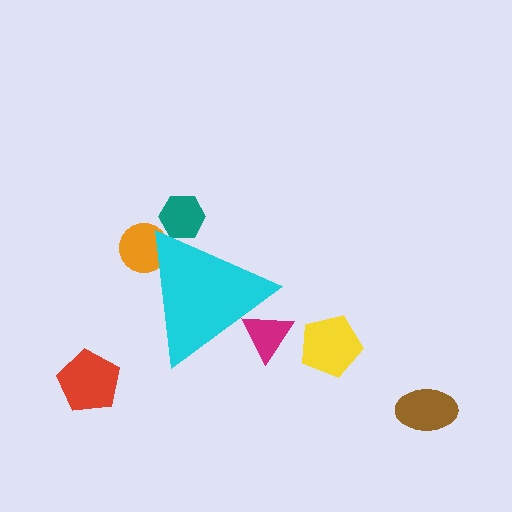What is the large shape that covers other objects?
A cyan triangle.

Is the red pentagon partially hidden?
No, the red pentagon is fully visible.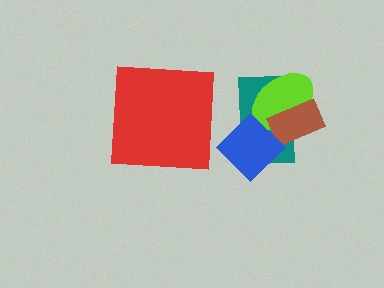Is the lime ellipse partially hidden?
Yes, it is partially covered by another shape.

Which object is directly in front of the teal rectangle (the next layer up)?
The lime ellipse is directly in front of the teal rectangle.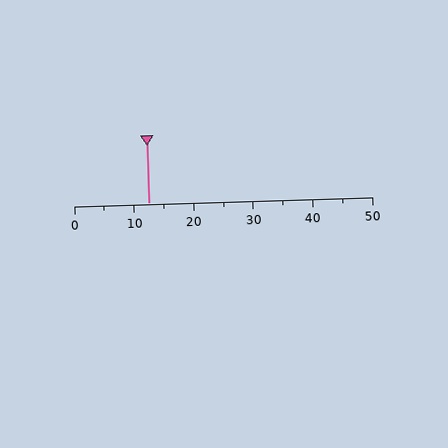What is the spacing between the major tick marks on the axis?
The major ticks are spaced 10 apart.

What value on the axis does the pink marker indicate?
The marker indicates approximately 12.5.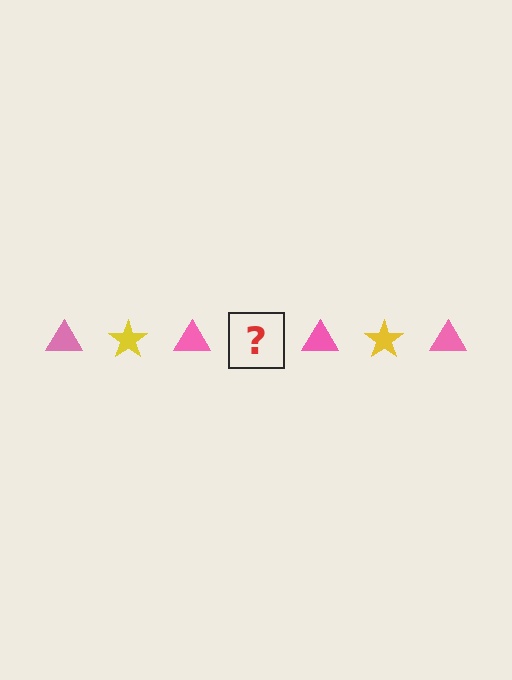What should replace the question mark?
The question mark should be replaced with a yellow star.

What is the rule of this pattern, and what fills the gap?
The rule is that the pattern alternates between pink triangle and yellow star. The gap should be filled with a yellow star.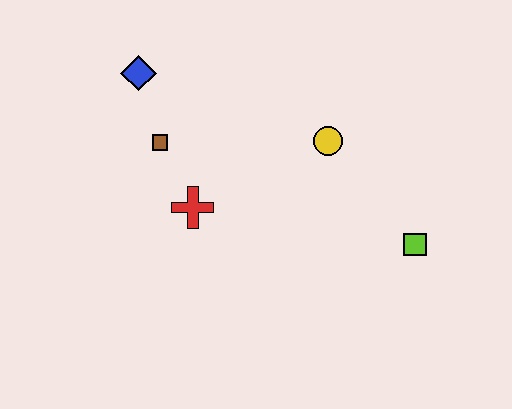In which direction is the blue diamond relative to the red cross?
The blue diamond is above the red cross.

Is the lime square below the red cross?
Yes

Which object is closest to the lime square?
The yellow circle is closest to the lime square.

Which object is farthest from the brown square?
The lime square is farthest from the brown square.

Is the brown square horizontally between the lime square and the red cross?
No